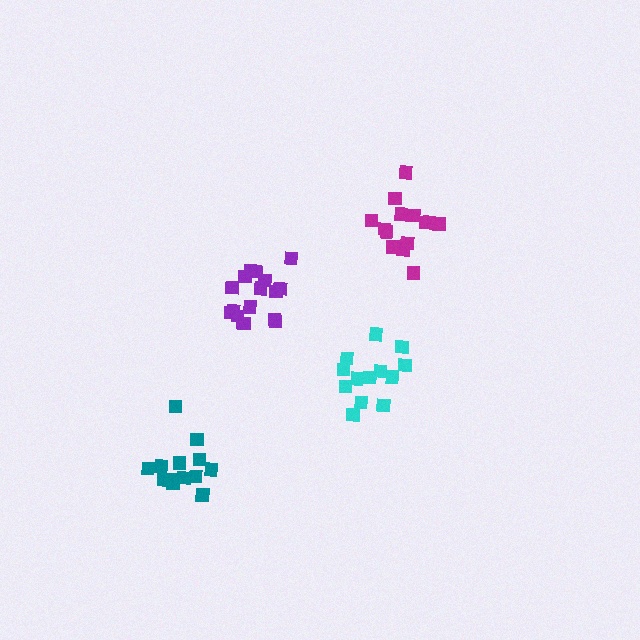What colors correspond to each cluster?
The clusters are colored: teal, magenta, cyan, purple.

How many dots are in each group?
Group 1: 13 dots, Group 2: 15 dots, Group 3: 13 dots, Group 4: 17 dots (58 total).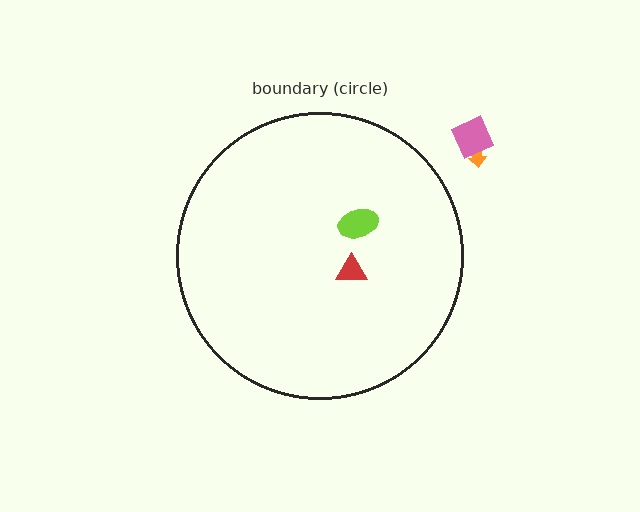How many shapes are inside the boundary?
2 inside, 2 outside.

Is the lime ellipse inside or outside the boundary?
Inside.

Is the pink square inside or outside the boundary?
Outside.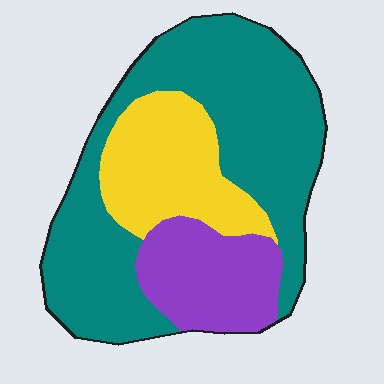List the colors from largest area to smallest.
From largest to smallest: teal, yellow, purple.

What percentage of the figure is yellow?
Yellow covers 23% of the figure.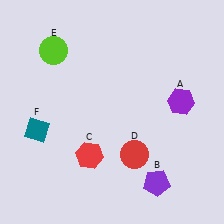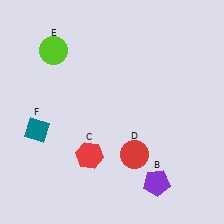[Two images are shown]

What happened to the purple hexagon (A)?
The purple hexagon (A) was removed in Image 2. It was in the top-right area of Image 1.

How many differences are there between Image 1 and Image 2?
There is 1 difference between the two images.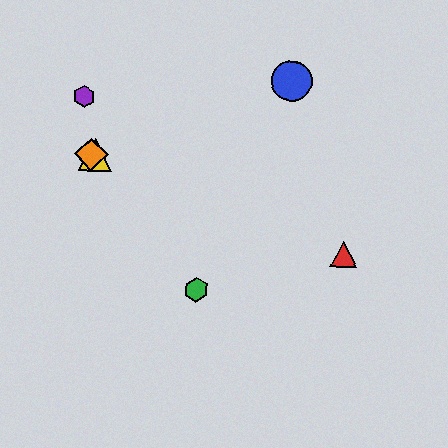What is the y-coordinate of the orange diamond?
The orange diamond is at y≈154.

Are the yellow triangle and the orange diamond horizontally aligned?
Yes, both are at y≈155.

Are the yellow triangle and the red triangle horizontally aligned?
No, the yellow triangle is at y≈155 and the red triangle is at y≈255.